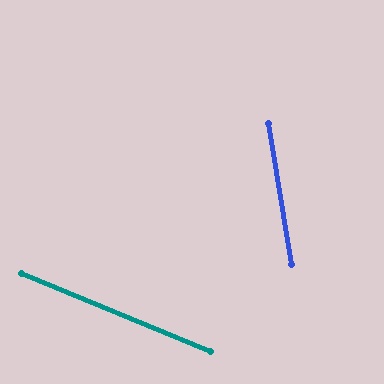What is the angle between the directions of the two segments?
Approximately 58 degrees.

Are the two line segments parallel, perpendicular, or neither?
Neither parallel nor perpendicular — they differ by about 58°.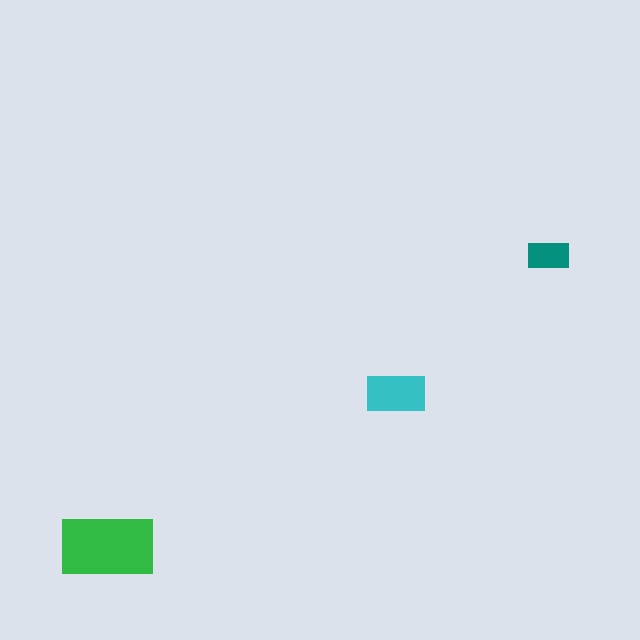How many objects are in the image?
There are 3 objects in the image.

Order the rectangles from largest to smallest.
the green one, the cyan one, the teal one.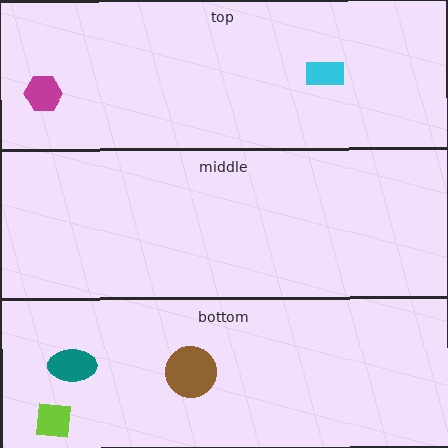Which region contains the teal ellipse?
The bottom region.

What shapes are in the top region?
The cyan rectangle, the magenta hexagon.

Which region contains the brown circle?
The bottom region.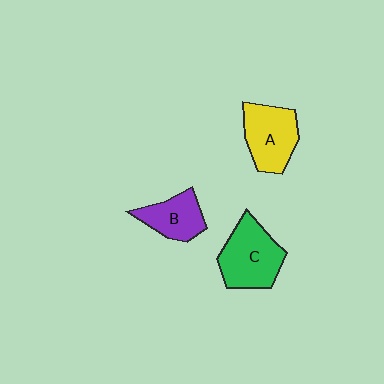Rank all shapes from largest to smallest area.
From largest to smallest: C (green), A (yellow), B (purple).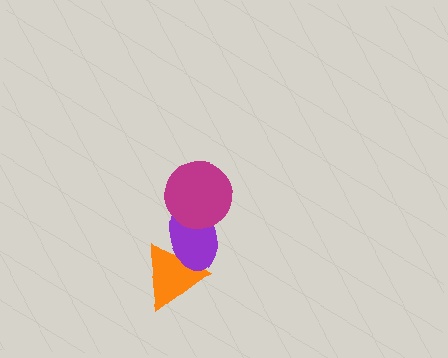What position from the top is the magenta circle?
The magenta circle is 1st from the top.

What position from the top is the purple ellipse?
The purple ellipse is 2nd from the top.